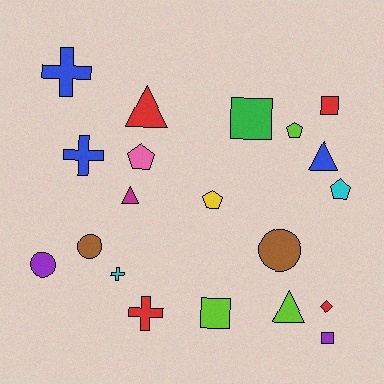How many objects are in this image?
There are 20 objects.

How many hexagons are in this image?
There are no hexagons.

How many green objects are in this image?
There is 1 green object.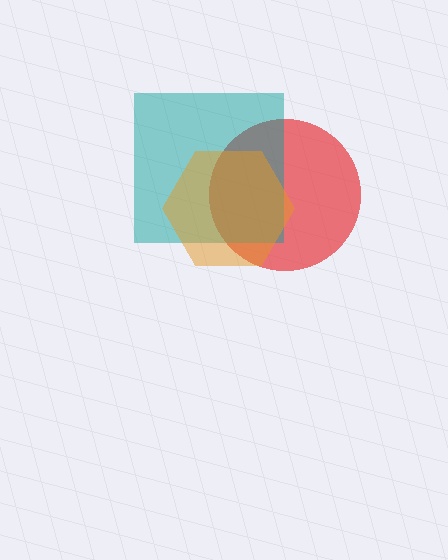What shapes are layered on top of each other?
The layered shapes are: a red circle, a teal square, an orange hexagon.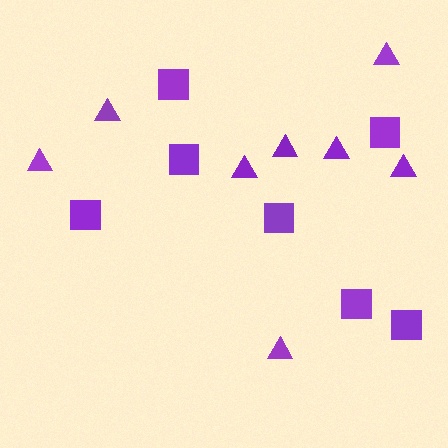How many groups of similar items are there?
There are 2 groups: one group of squares (7) and one group of triangles (8).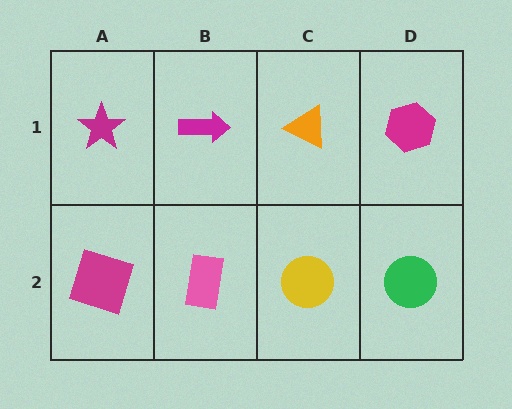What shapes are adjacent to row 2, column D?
A magenta hexagon (row 1, column D), a yellow circle (row 2, column C).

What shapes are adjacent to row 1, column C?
A yellow circle (row 2, column C), a magenta arrow (row 1, column B), a magenta hexagon (row 1, column D).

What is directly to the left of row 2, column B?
A magenta square.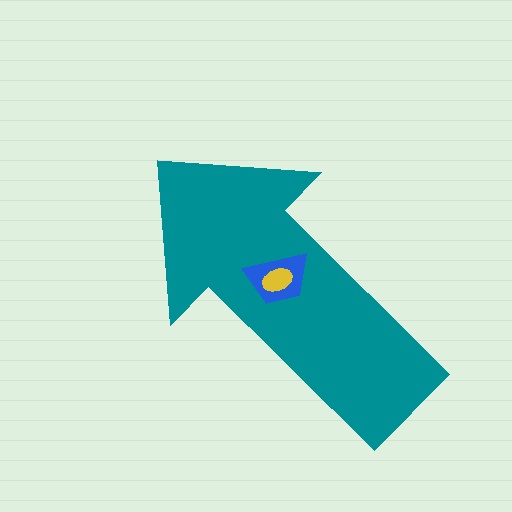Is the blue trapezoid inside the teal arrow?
Yes.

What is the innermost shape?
The yellow ellipse.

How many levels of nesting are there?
3.